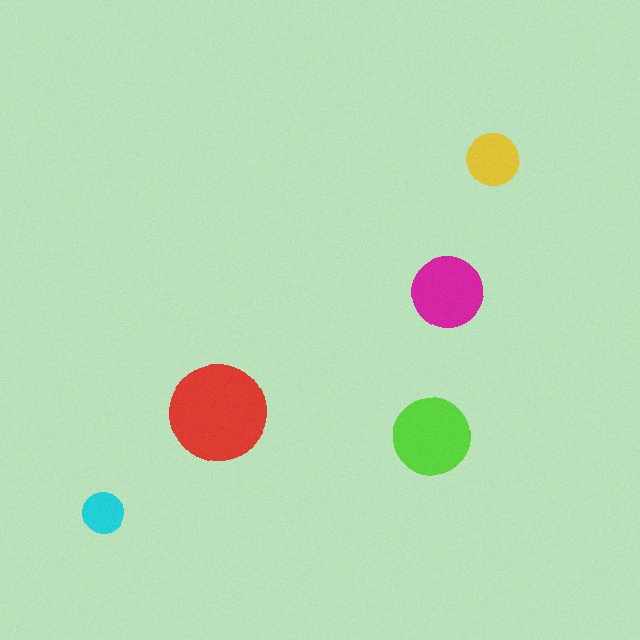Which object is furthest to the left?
The cyan circle is leftmost.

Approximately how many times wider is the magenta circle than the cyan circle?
About 1.5 times wider.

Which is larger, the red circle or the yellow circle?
The red one.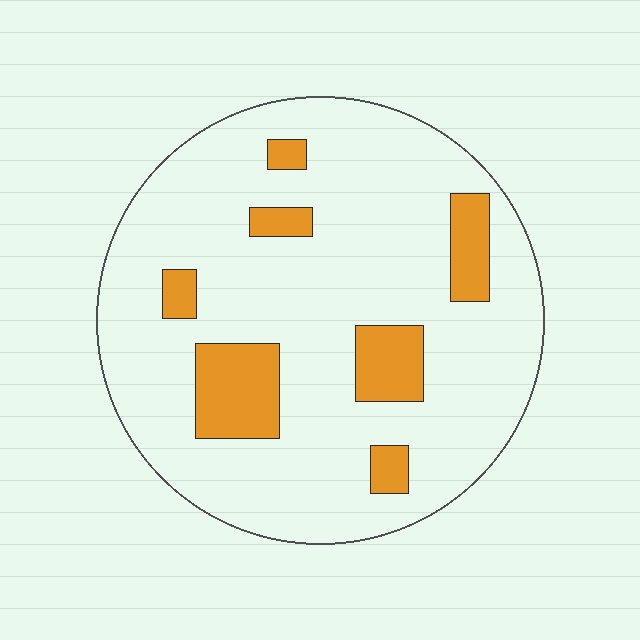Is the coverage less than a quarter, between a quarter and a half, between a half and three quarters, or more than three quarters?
Less than a quarter.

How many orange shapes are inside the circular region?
7.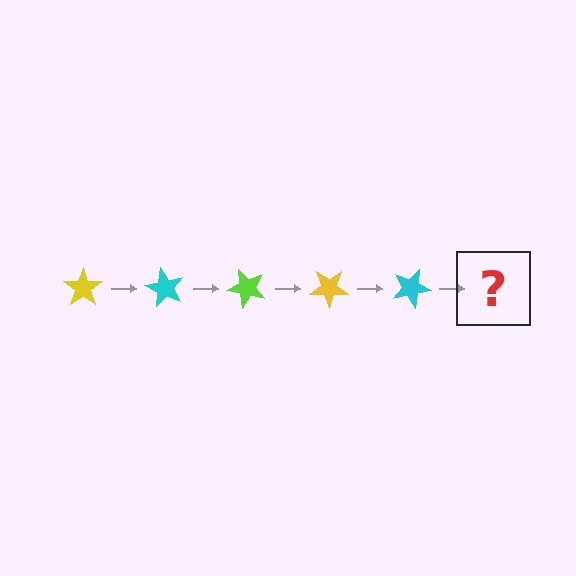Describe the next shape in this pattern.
It should be a lime star, rotated 300 degrees from the start.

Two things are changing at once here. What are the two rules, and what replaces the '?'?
The two rules are that it rotates 60 degrees each step and the color cycles through yellow, cyan, and lime. The '?' should be a lime star, rotated 300 degrees from the start.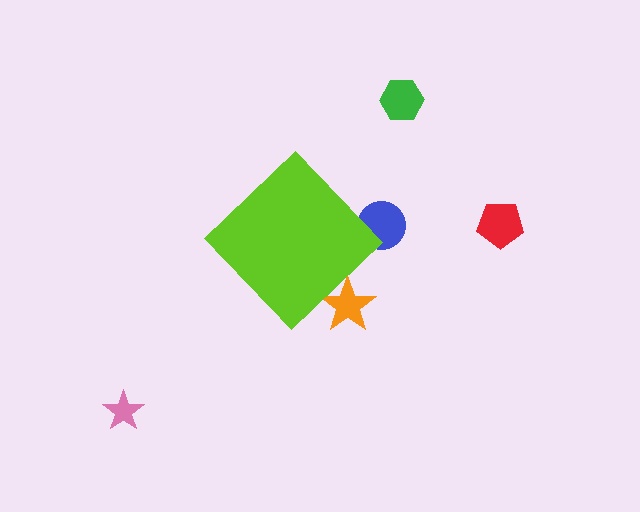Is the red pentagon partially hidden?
No, the red pentagon is fully visible.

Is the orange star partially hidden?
Yes, the orange star is partially hidden behind the lime diamond.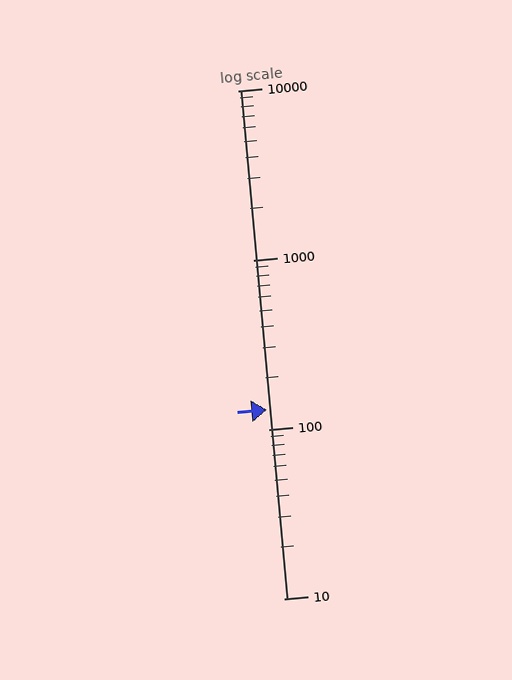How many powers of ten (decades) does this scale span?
The scale spans 3 decades, from 10 to 10000.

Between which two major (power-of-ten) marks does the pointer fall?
The pointer is between 100 and 1000.